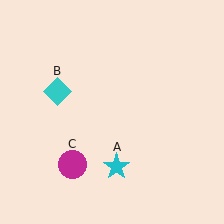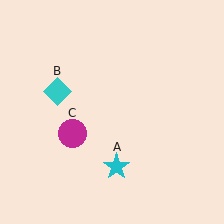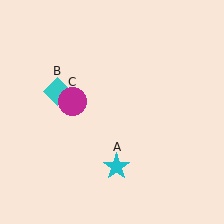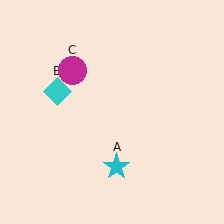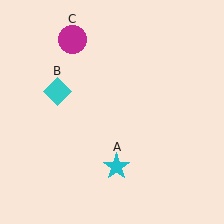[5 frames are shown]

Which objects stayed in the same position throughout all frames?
Cyan star (object A) and cyan diamond (object B) remained stationary.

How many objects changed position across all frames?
1 object changed position: magenta circle (object C).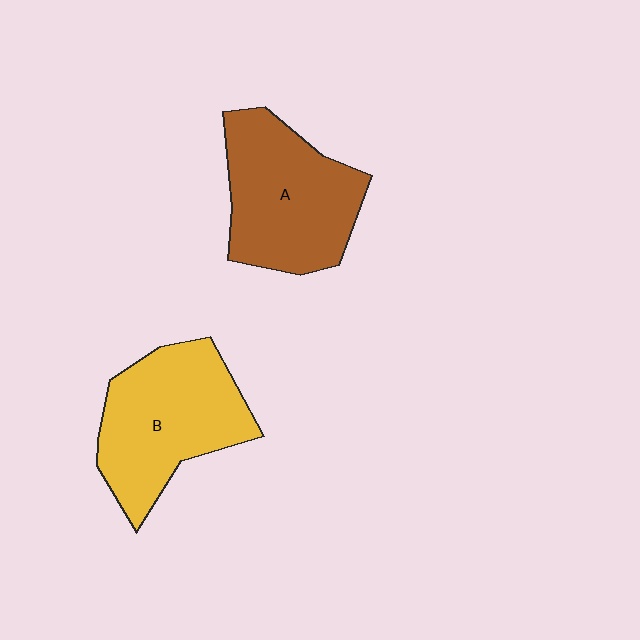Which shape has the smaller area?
Shape A (brown).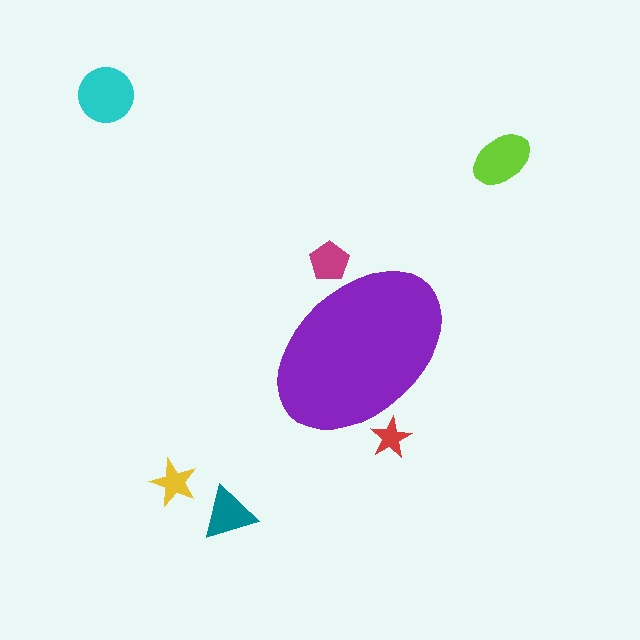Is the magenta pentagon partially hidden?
Yes, the magenta pentagon is partially hidden behind the purple ellipse.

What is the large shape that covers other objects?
A purple ellipse.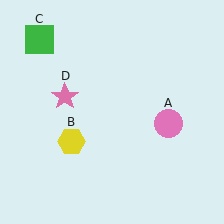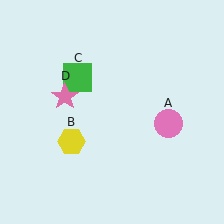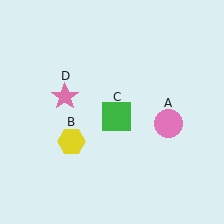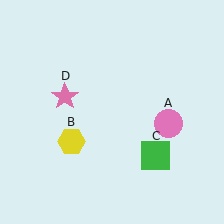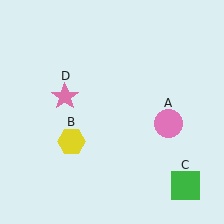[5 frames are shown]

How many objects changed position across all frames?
1 object changed position: green square (object C).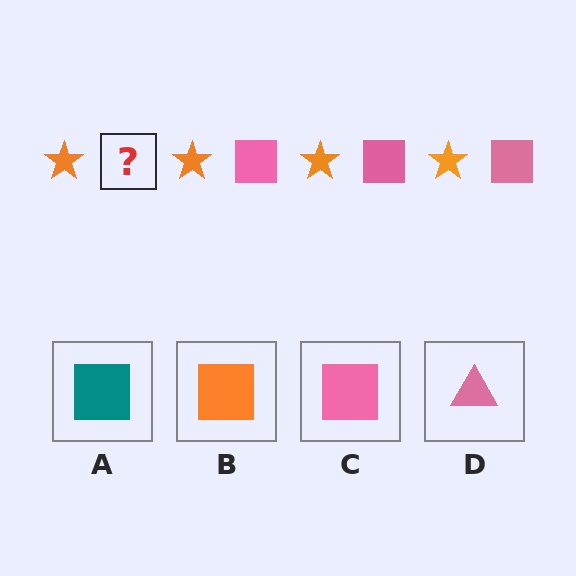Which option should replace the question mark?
Option C.